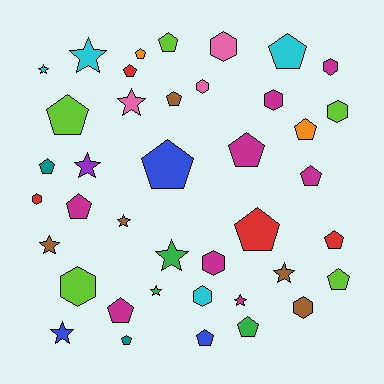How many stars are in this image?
There are 11 stars.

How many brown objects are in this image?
There are 5 brown objects.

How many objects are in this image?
There are 40 objects.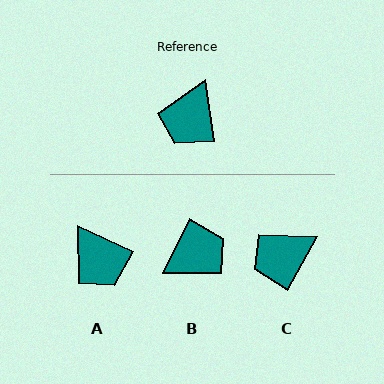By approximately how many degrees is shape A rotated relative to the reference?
Approximately 57 degrees counter-clockwise.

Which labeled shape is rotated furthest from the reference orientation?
B, about 146 degrees away.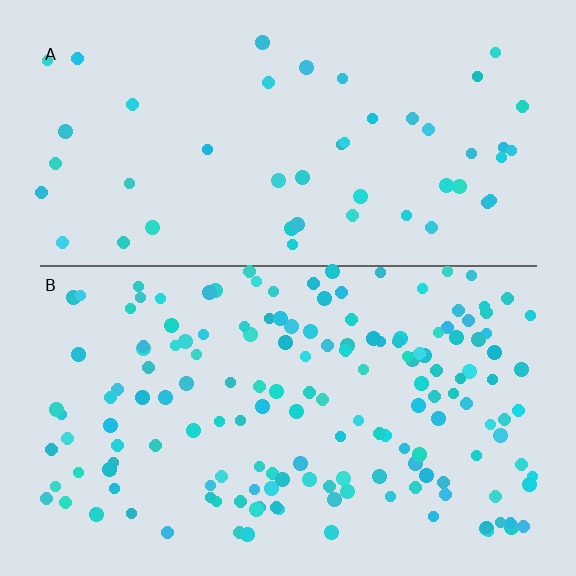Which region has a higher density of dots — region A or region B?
B (the bottom).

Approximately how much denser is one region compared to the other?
Approximately 3.3× — region B over region A.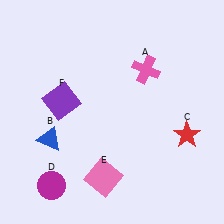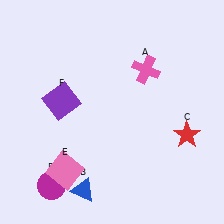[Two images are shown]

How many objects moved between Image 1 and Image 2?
2 objects moved between the two images.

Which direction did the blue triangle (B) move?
The blue triangle (B) moved down.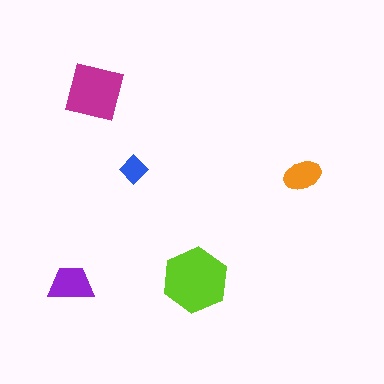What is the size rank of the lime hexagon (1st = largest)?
1st.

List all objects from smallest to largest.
The blue diamond, the orange ellipse, the purple trapezoid, the magenta square, the lime hexagon.